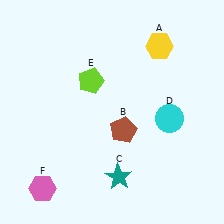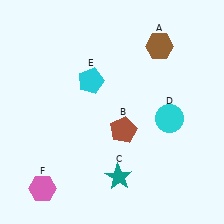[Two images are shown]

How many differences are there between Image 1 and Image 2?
There are 2 differences between the two images.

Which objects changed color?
A changed from yellow to brown. E changed from lime to cyan.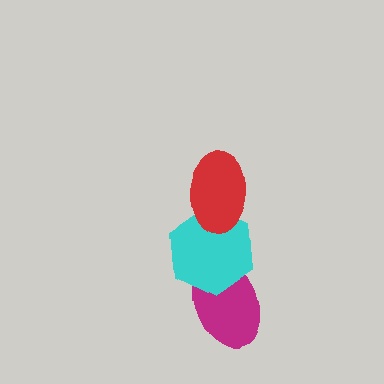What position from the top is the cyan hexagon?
The cyan hexagon is 2nd from the top.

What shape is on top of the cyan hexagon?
The red ellipse is on top of the cyan hexagon.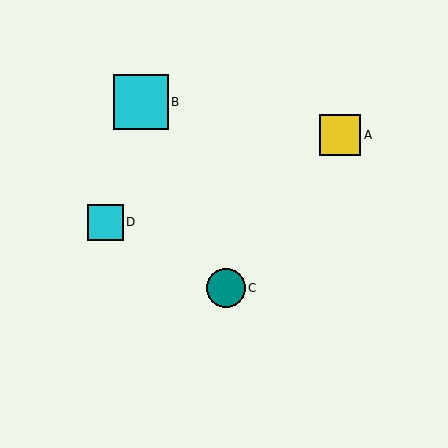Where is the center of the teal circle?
The center of the teal circle is at (226, 288).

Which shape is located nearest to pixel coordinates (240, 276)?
The teal circle (labeled C) at (226, 288) is nearest to that location.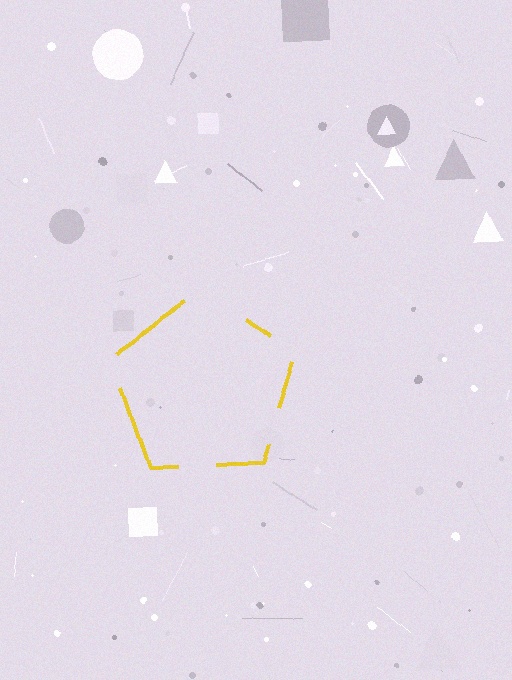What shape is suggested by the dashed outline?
The dashed outline suggests a pentagon.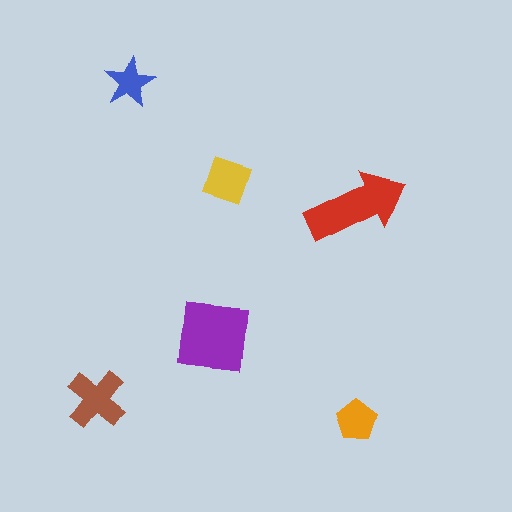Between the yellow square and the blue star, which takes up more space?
The yellow square.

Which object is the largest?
The purple square.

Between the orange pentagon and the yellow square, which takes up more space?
The yellow square.